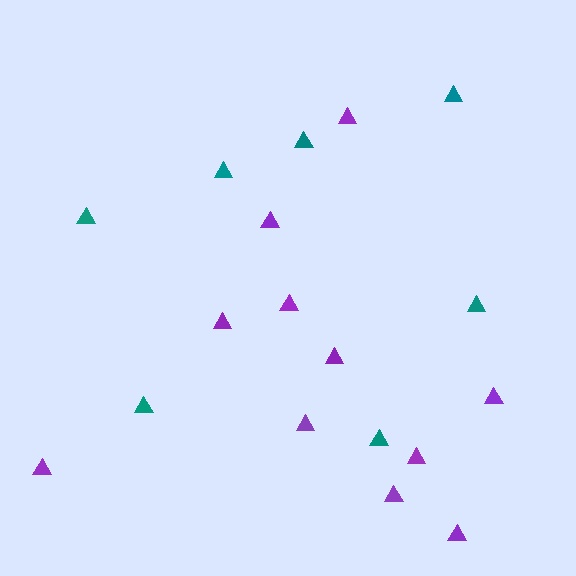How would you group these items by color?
There are 2 groups: one group of purple triangles (11) and one group of teal triangles (7).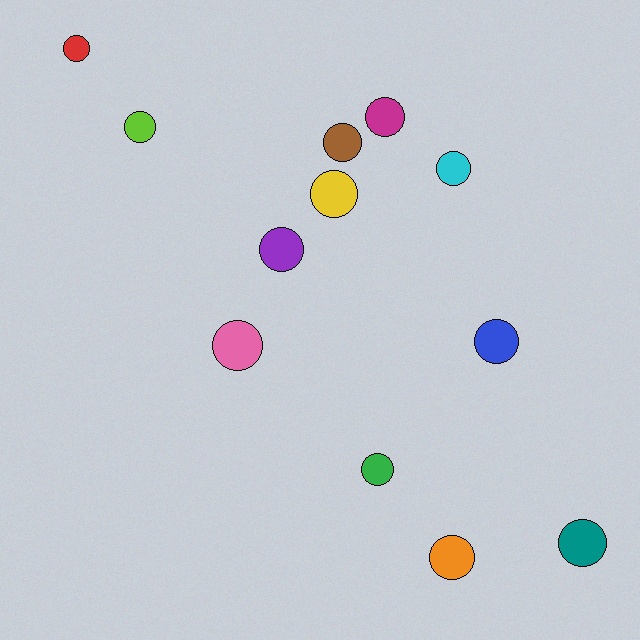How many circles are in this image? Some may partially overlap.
There are 12 circles.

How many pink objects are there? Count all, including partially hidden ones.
There is 1 pink object.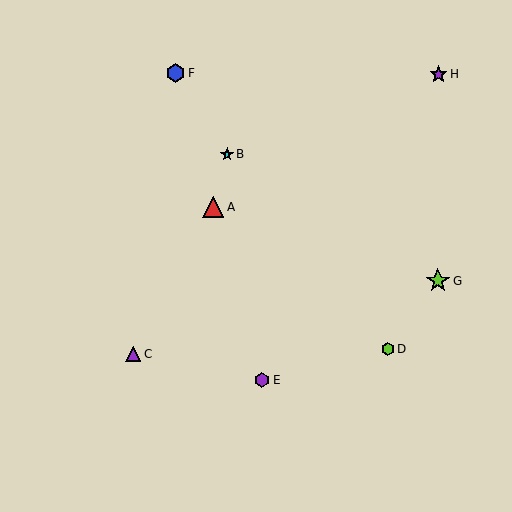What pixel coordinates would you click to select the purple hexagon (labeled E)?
Click at (262, 380) to select the purple hexagon E.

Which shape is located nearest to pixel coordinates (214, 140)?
The cyan star (labeled B) at (227, 154) is nearest to that location.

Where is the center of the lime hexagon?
The center of the lime hexagon is at (388, 349).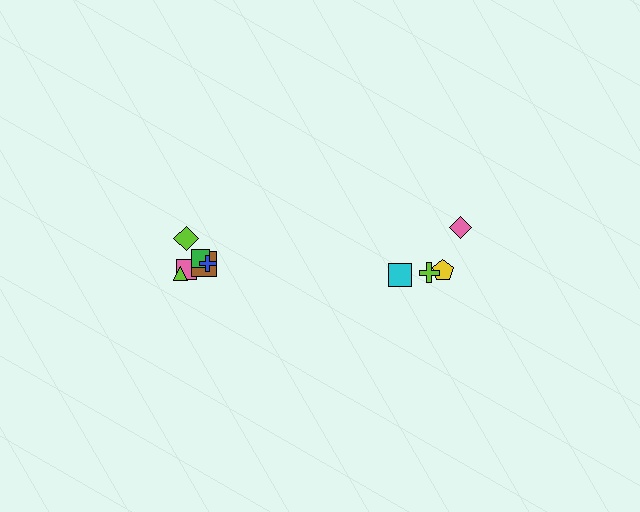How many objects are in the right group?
There are 4 objects.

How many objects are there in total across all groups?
There are 10 objects.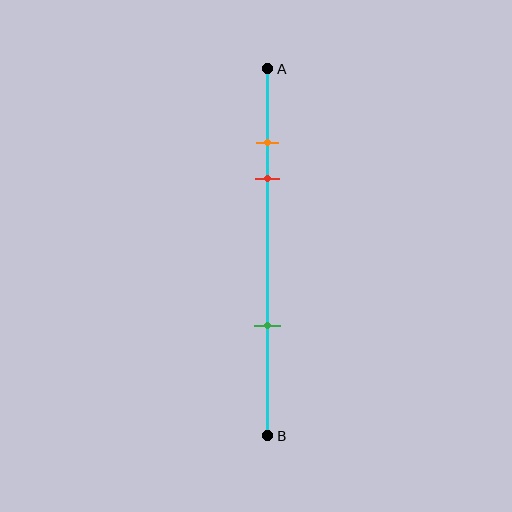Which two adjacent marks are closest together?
The orange and red marks are the closest adjacent pair.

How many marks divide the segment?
There are 3 marks dividing the segment.